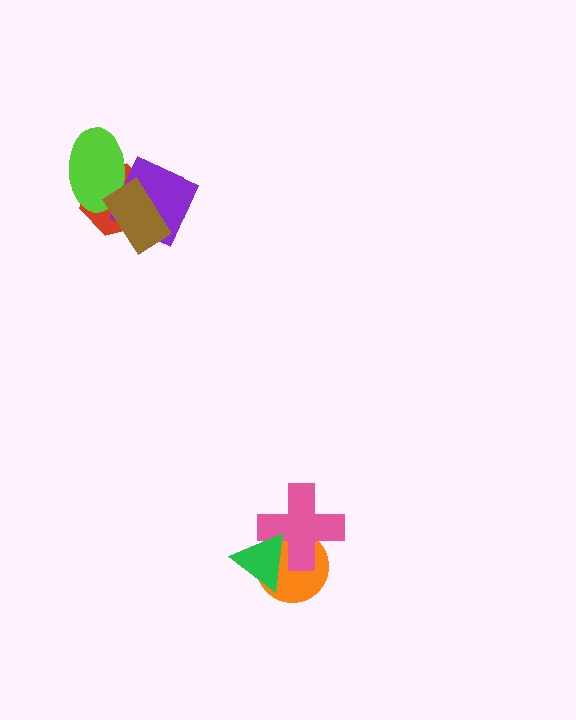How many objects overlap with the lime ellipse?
3 objects overlap with the lime ellipse.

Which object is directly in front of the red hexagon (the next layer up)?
The purple diamond is directly in front of the red hexagon.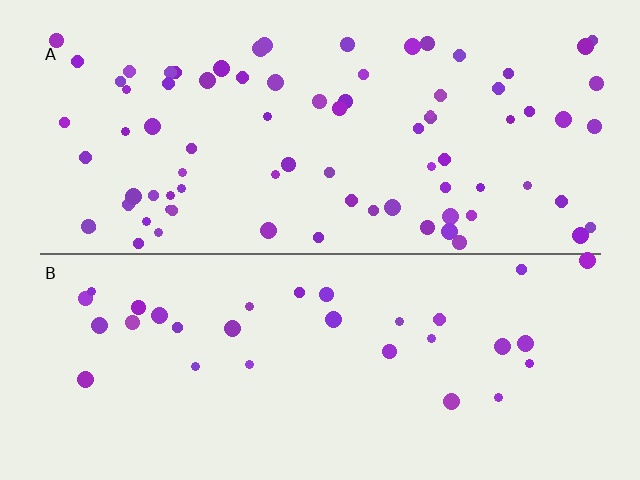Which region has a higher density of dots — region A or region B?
A (the top).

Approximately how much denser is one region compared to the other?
Approximately 2.5× — region A over region B.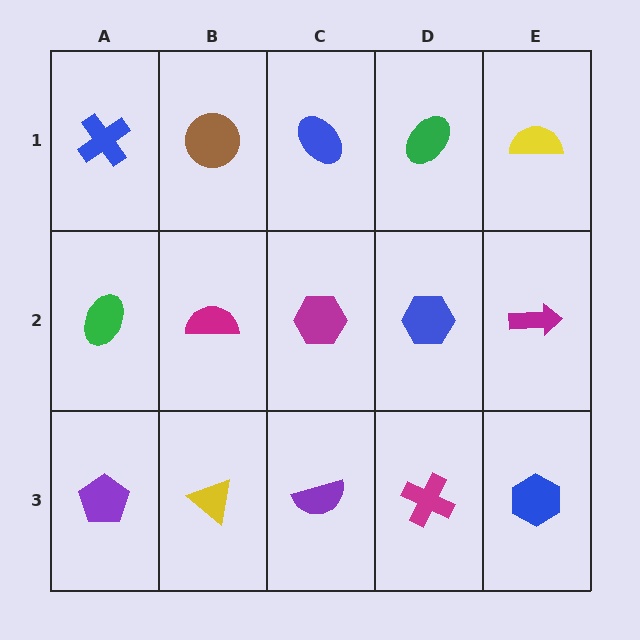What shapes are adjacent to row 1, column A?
A green ellipse (row 2, column A), a brown circle (row 1, column B).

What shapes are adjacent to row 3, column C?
A magenta hexagon (row 2, column C), a yellow triangle (row 3, column B), a magenta cross (row 3, column D).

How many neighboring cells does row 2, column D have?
4.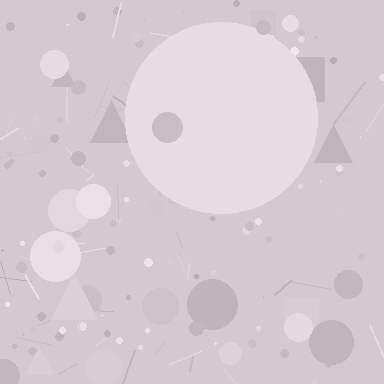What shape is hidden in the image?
A circle is hidden in the image.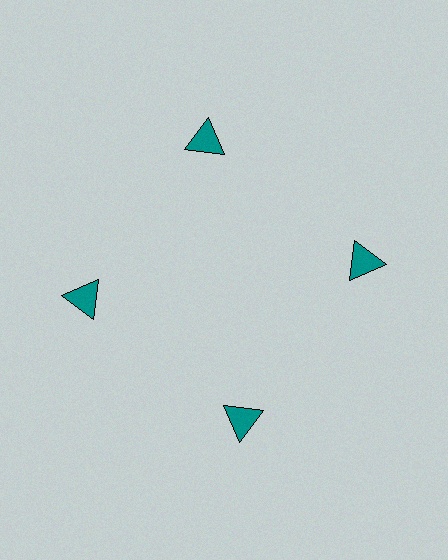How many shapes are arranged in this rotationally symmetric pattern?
There are 4 shapes, arranged in 4 groups of 1.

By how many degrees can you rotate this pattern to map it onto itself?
The pattern maps onto itself every 90 degrees of rotation.